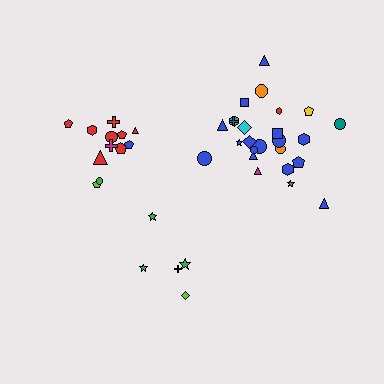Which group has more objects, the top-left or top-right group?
The top-right group.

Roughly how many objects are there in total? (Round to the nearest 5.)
Roughly 40 objects in total.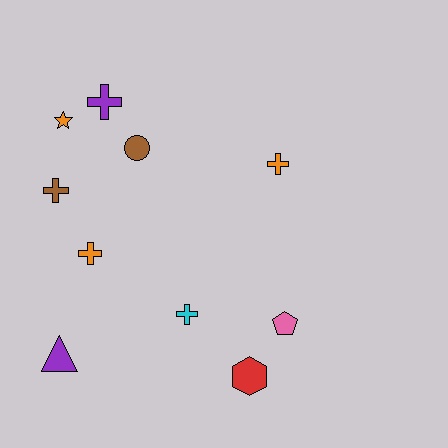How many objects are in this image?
There are 10 objects.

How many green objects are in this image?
There are no green objects.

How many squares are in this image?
There are no squares.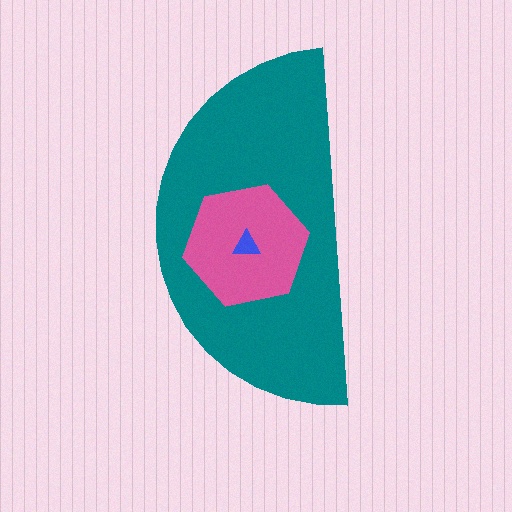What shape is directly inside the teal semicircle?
The pink hexagon.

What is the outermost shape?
The teal semicircle.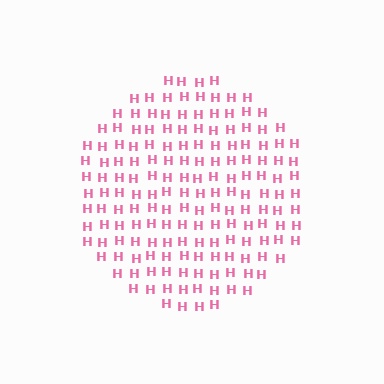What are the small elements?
The small elements are letter H's.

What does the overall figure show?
The overall figure shows a circle.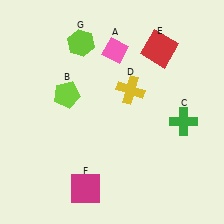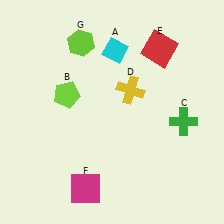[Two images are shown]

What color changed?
The diamond (A) changed from pink in Image 1 to cyan in Image 2.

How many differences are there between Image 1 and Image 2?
There is 1 difference between the two images.